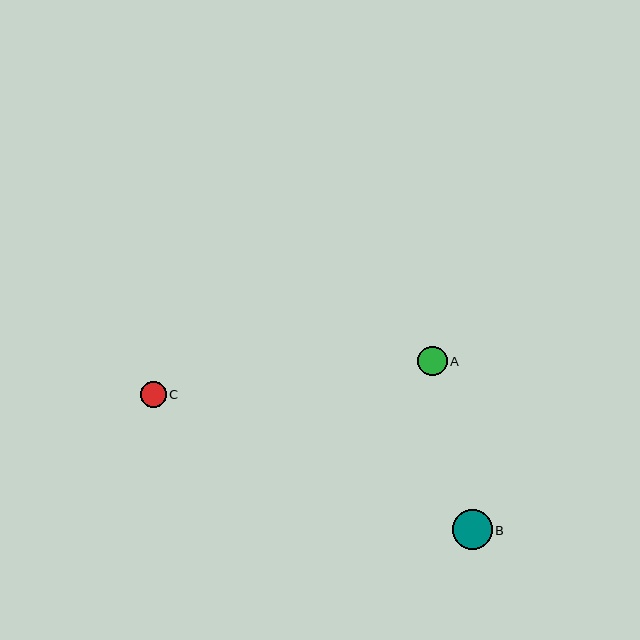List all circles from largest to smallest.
From largest to smallest: B, A, C.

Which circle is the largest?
Circle B is the largest with a size of approximately 40 pixels.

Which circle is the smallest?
Circle C is the smallest with a size of approximately 26 pixels.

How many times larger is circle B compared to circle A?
Circle B is approximately 1.4 times the size of circle A.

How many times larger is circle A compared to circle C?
Circle A is approximately 1.1 times the size of circle C.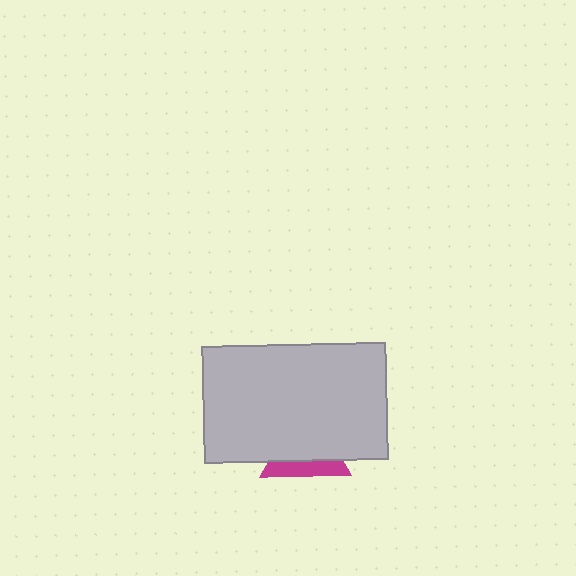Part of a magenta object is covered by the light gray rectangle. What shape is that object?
It is a triangle.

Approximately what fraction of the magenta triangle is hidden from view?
Roughly 64% of the magenta triangle is hidden behind the light gray rectangle.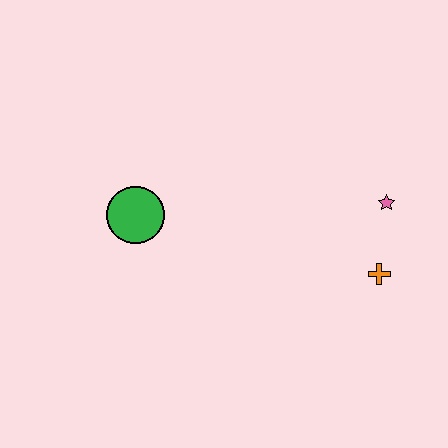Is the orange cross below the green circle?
Yes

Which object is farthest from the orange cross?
The green circle is farthest from the orange cross.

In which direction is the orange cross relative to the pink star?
The orange cross is below the pink star.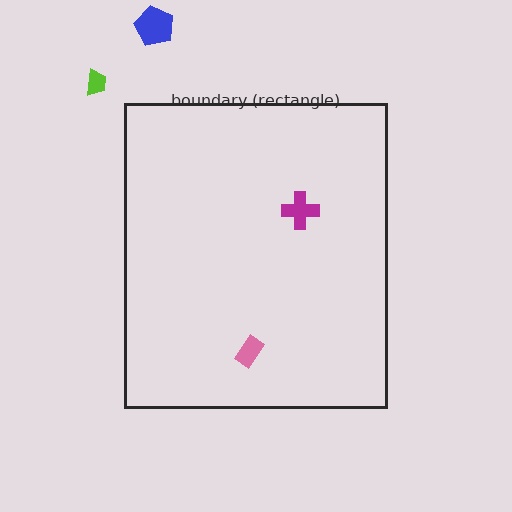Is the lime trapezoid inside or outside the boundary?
Outside.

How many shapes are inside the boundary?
2 inside, 2 outside.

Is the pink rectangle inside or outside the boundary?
Inside.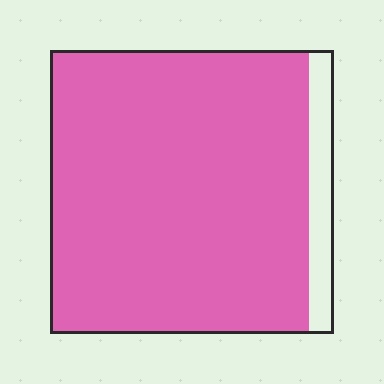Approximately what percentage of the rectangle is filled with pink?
Approximately 90%.